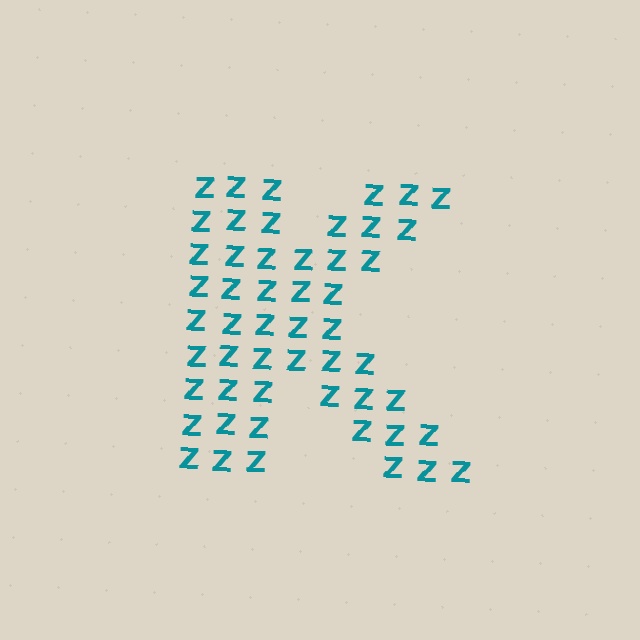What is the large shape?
The large shape is the letter K.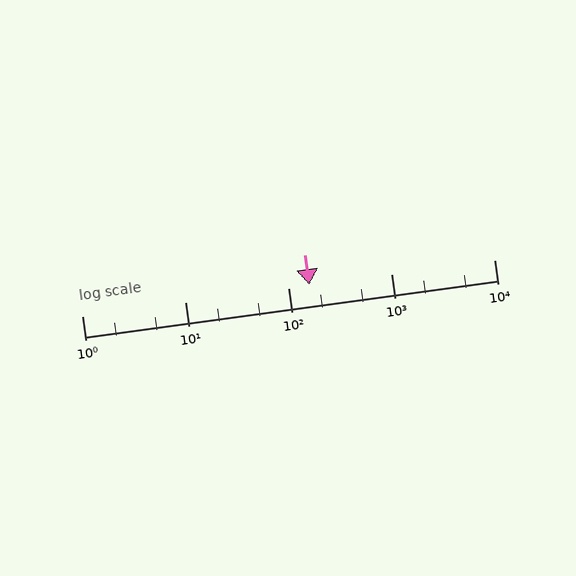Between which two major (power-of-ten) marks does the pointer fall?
The pointer is between 100 and 1000.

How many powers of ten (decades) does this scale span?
The scale spans 4 decades, from 1 to 10000.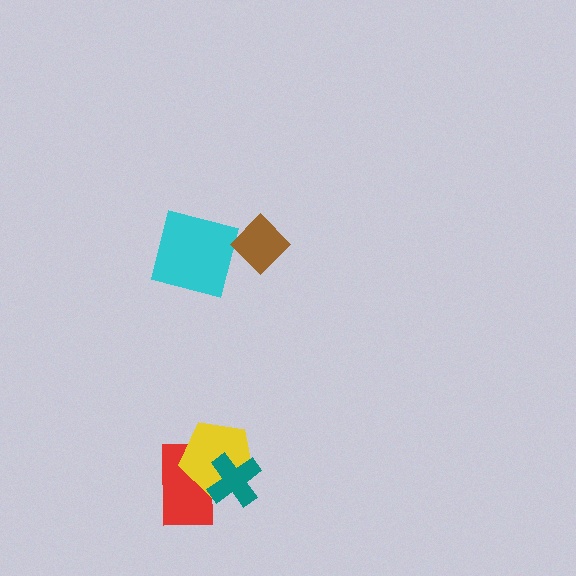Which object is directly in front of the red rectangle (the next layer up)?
The yellow pentagon is directly in front of the red rectangle.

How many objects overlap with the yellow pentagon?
2 objects overlap with the yellow pentagon.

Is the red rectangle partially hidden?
Yes, it is partially covered by another shape.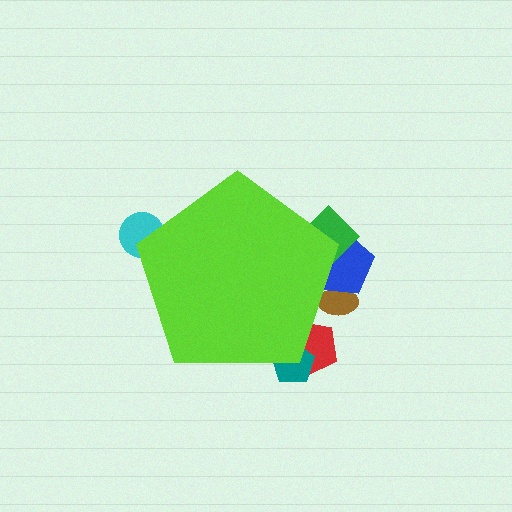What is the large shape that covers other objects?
A lime pentagon.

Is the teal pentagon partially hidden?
Yes, the teal pentagon is partially hidden behind the lime pentagon.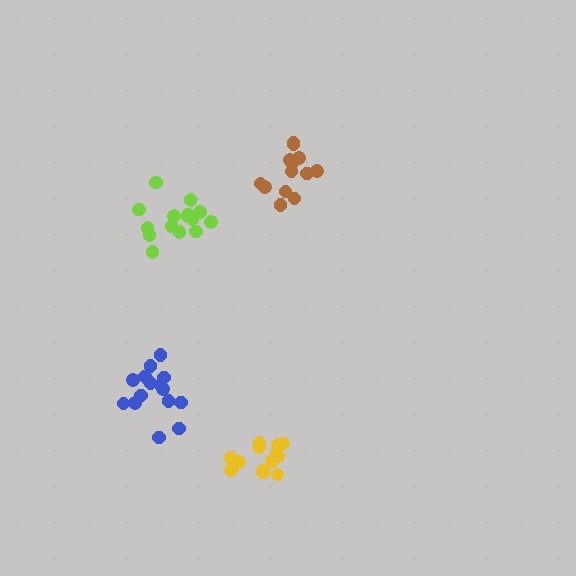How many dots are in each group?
Group 1: 13 dots, Group 2: 16 dots, Group 3: 16 dots, Group 4: 13 dots (58 total).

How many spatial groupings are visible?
There are 4 spatial groupings.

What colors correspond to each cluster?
The clusters are colored: brown, blue, lime, yellow.